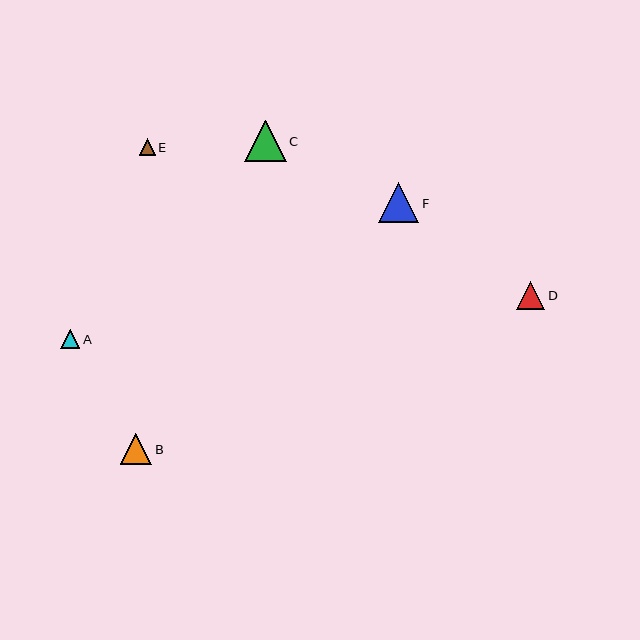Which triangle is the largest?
Triangle C is the largest with a size of approximately 42 pixels.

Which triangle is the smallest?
Triangle E is the smallest with a size of approximately 16 pixels.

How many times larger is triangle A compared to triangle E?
Triangle A is approximately 1.2 times the size of triangle E.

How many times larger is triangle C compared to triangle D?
Triangle C is approximately 1.5 times the size of triangle D.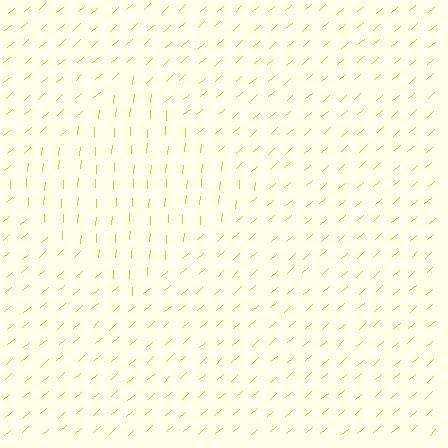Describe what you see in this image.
The image is filled with small yellow line segments. A diamond region in the image has lines oriented differently from the surrounding lines, creating a visible texture boundary.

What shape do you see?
I see a diamond.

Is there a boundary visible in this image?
Yes, there is a texture boundary formed by a change in line orientation.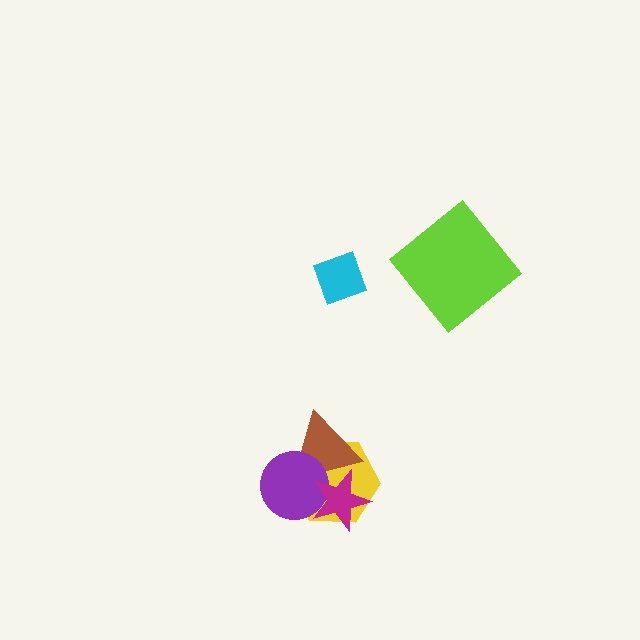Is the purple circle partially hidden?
Yes, it is partially covered by another shape.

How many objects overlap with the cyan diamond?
0 objects overlap with the cyan diamond.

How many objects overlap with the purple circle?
3 objects overlap with the purple circle.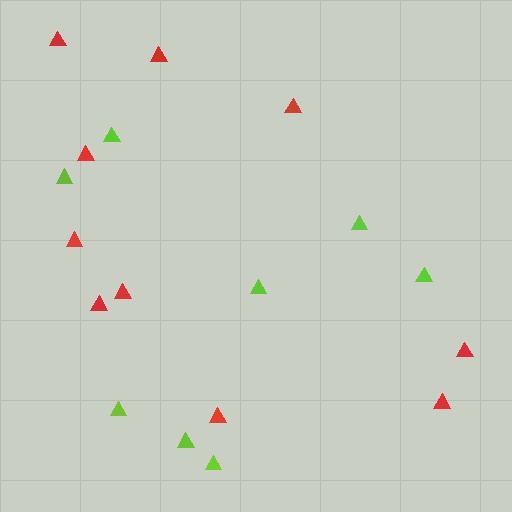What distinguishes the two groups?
There are 2 groups: one group of red triangles (10) and one group of lime triangles (8).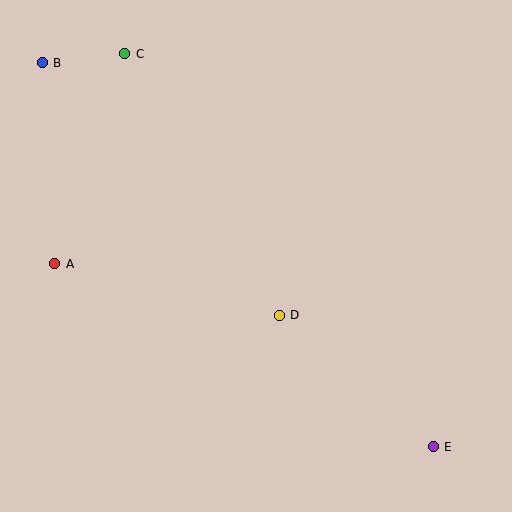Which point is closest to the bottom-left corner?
Point A is closest to the bottom-left corner.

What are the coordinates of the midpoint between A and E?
The midpoint between A and E is at (244, 355).